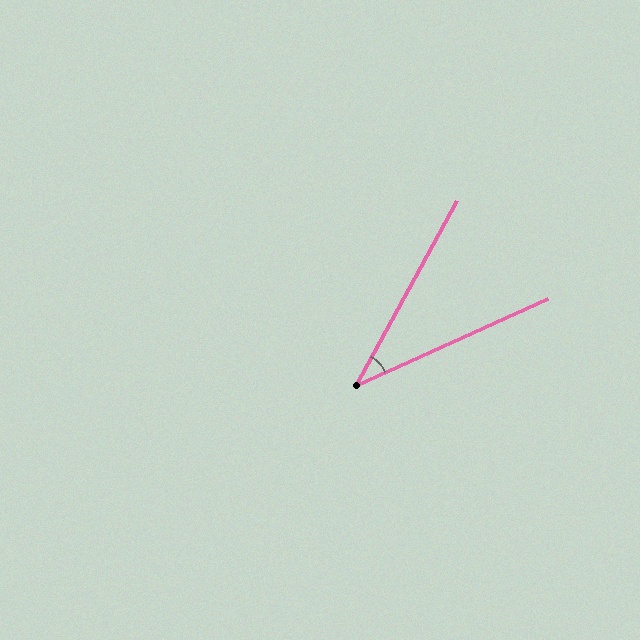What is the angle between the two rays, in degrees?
Approximately 37 degrees.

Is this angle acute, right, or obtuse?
It is acute.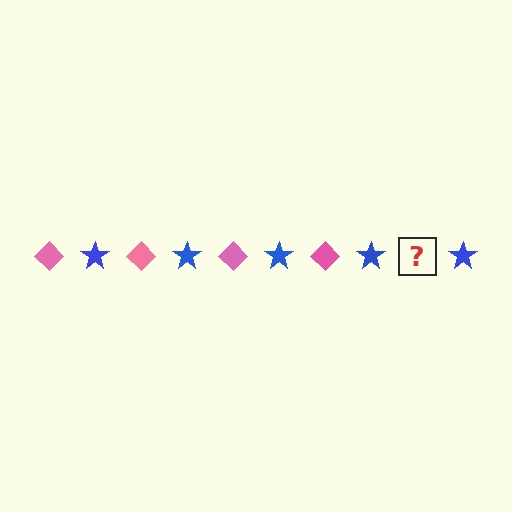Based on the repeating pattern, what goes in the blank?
The blank should be a pink diamond.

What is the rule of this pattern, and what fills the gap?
The rule is that the pattern alternates between pink diamond and blue star. The gap should be filled with a pink diamond.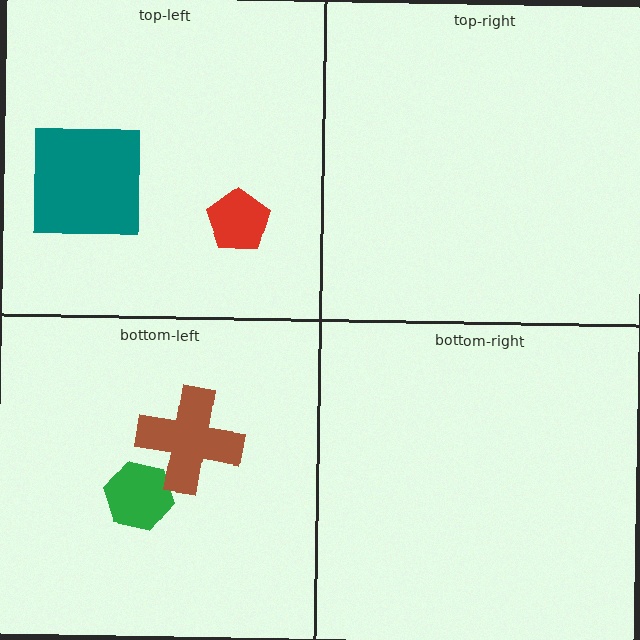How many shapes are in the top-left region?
2.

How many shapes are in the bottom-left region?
2.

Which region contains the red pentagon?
The top-left region.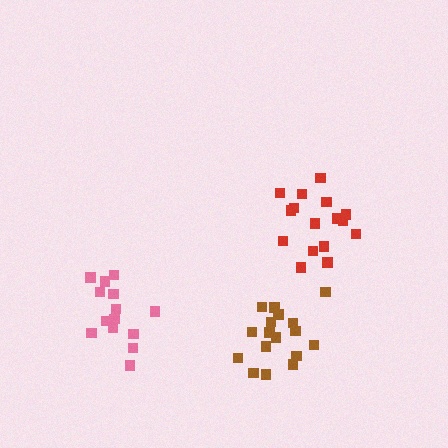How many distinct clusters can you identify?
There are 3 distinct clusters.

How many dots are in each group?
Group 1: 18 dots, Group 2: 14 dots, Group 3: 16 dots (48 total).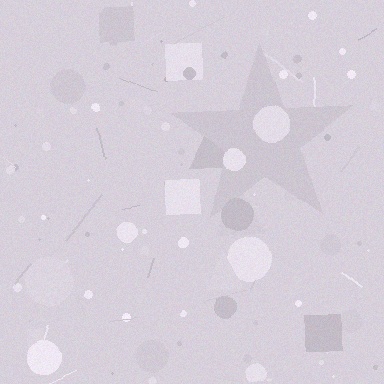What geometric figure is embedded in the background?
A star is embedded in the background.